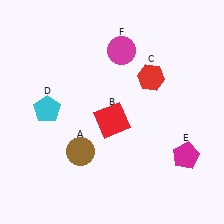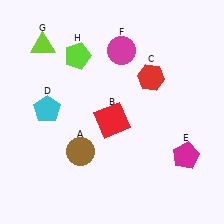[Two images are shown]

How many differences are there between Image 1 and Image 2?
There are 2 differences between the two images.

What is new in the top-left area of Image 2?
A lime pentagon (H) was added in the top-left area of Image 2.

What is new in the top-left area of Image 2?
A lime triangle (G) was added in the top-left area of Image 2.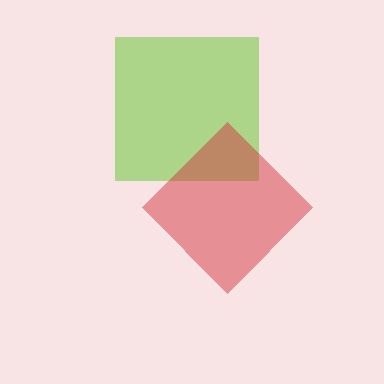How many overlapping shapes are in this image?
There are 2 overlapping shapes in the image.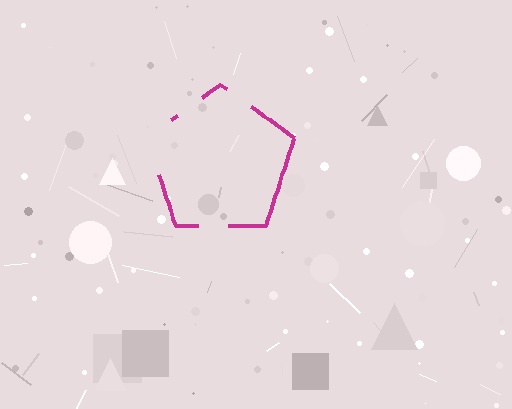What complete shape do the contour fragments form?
The contour fragments form a pentagon.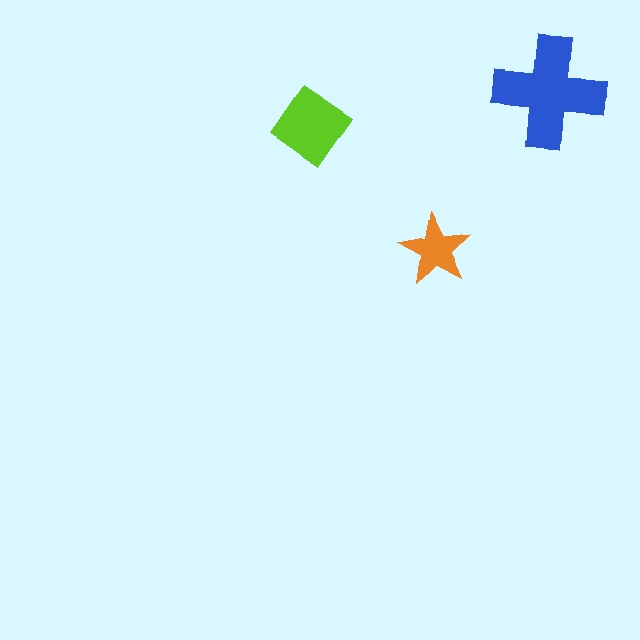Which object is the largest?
The blue cross.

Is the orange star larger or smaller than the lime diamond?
Smaller.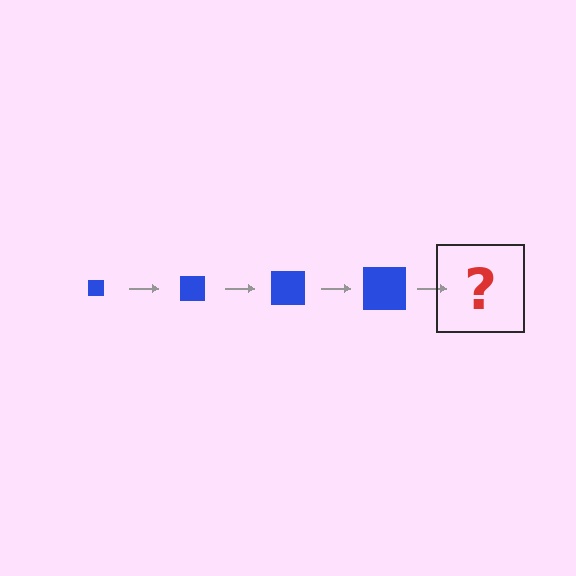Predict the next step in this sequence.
The next step is a blue square, larger than the previous one.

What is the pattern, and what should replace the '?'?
The pattern is that the square gets progressively larger each step. The '?' should be a blue square, larger than the previous one.